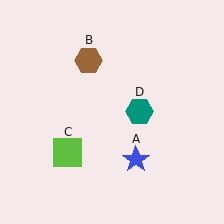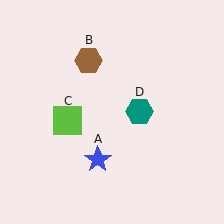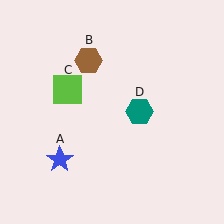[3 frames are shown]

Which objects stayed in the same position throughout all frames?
Brown hexagon (object B) and teal hexagon (object D) remained stationary.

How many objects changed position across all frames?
2 objects changed position: blue star (object A), lime square (object C).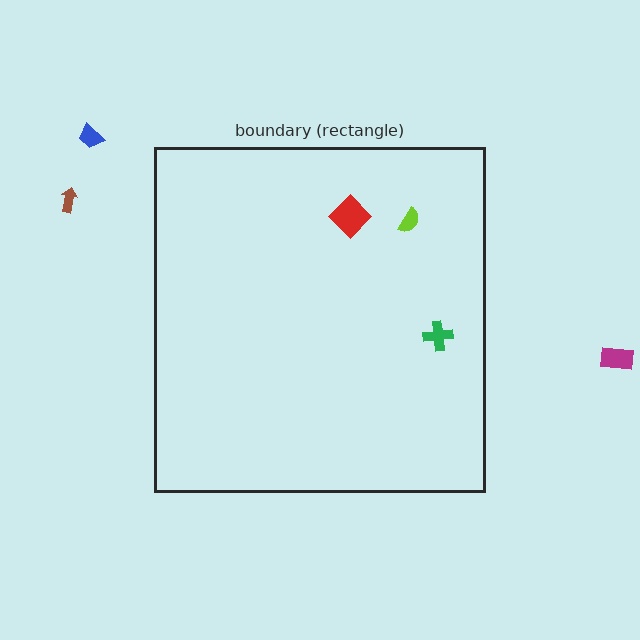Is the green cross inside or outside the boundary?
Inside.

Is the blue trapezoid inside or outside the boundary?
Outside.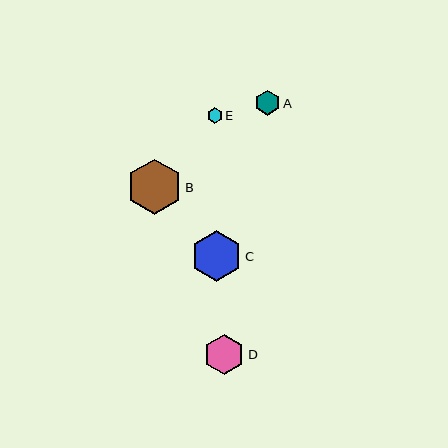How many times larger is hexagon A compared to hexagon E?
Hexagon A is approximately 1.7 times the size of hexagon E.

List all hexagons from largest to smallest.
From largest to smallest: B, C, D, A, E.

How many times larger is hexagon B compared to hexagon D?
Hexagon B is approximately 1.4 times the size of hexagon D.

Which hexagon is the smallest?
Hexagon E is the smallest with a size of approximately 15 pixels.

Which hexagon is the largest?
Hexagon B is the largest with a size of approximately 56 pixels.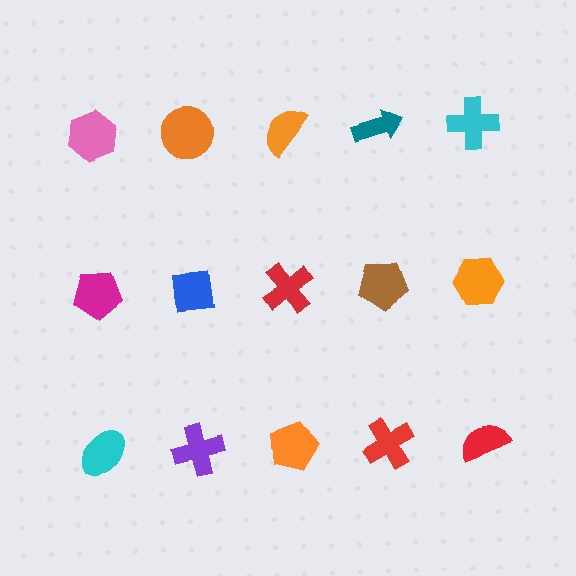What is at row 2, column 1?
A magenta pentagon.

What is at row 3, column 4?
A red cross.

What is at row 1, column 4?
A teal arrow.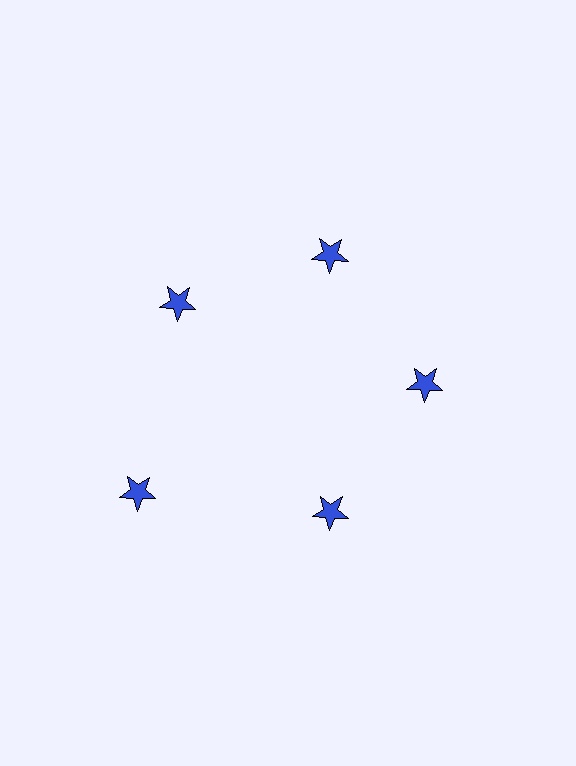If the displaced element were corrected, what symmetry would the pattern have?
It would have 5-fold rotational symmetry — the pattern would map onto itself every 72 degrees.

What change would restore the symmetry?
The symmetry would be restored by moving it inward, back onto the ring so that all 5 stars sit at equal angles and equal distance from the center.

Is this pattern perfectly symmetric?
No. The 5 blue stars are arranged in a ring, but one element near the 8 o'clock position is pushed outward from the center, breaking the 5-fold rotational symmetry.